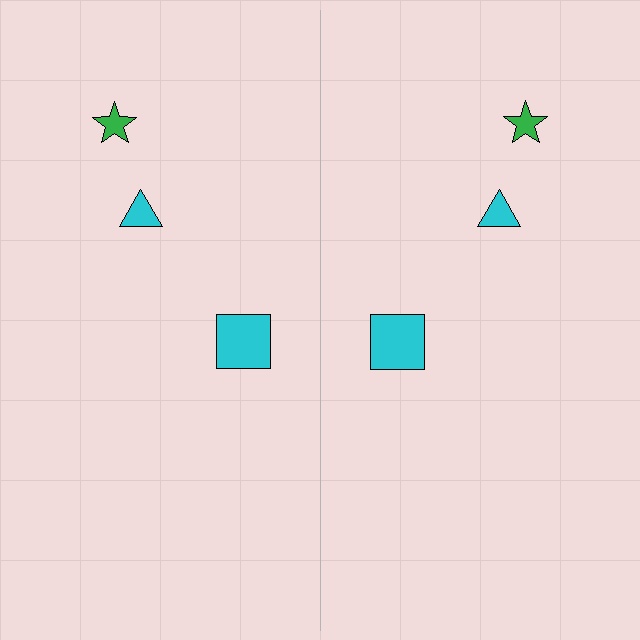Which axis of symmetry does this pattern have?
The pattern has a vertical axis of symmetry running through the center of the image.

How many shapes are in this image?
There are 6 shapes in this image.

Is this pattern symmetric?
Yes, this pattern has bilateral (reflection) symmetry.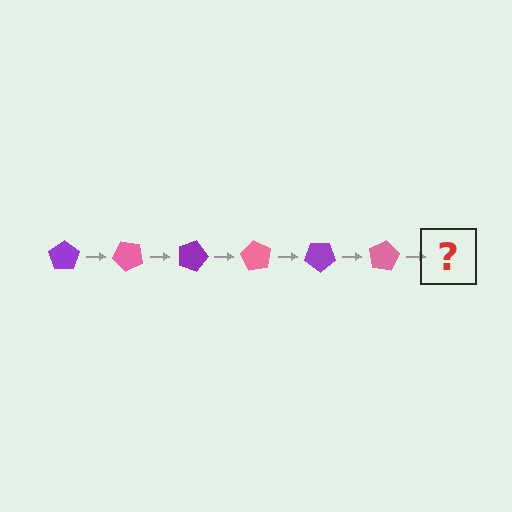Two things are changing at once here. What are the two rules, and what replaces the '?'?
The two rules are that it rotates 45 degrees each step and the color cycles through purple and pink. The '?' should be a purple pentagon, rotated 270 degrees from the start.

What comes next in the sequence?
The next element should be a purple pentagon, rotated 270 degrees from the start.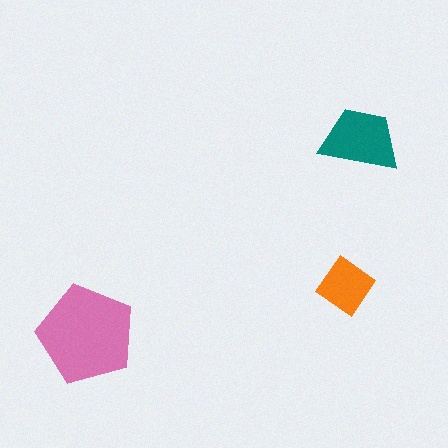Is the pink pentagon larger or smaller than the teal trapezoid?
Larger.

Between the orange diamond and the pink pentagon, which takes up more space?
The pink pentagon.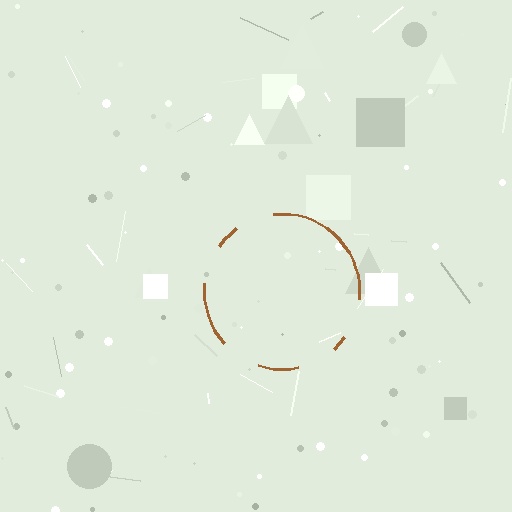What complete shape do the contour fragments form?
The contour fragments form a circle.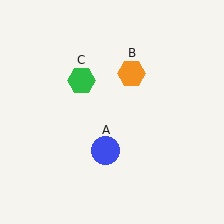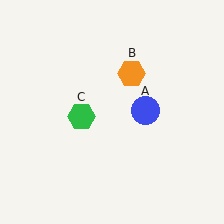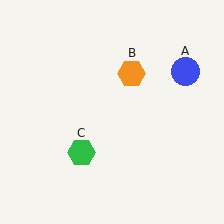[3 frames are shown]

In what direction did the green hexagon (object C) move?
The green hexagon (object C) moved down.